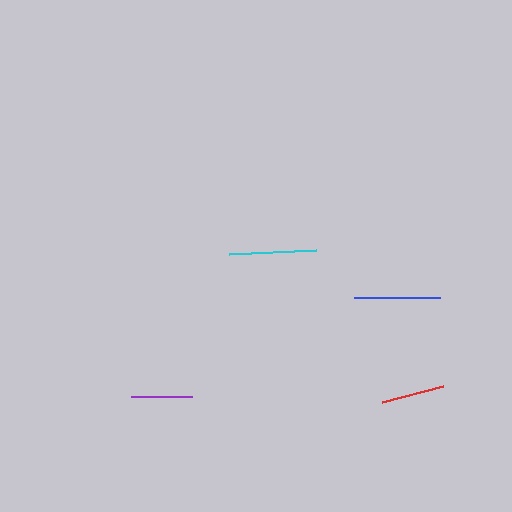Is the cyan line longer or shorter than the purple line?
The cyan line is longer than the purple line.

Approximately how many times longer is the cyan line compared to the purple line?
The cyan line is approximately 1.4 times the length of the purple line.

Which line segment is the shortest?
The purple line is the shortest at approximately 61 pixels.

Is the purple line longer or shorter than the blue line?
The blue line is longer than the purple line.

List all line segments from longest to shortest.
From longest to shortest: cyan, blue, red, purple.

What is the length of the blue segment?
The blue segment is approximately 85 pixels long.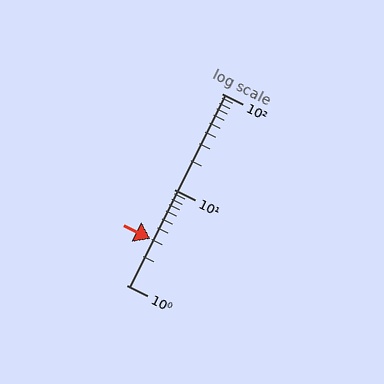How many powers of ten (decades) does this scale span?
The scale spans 2 decades, from 1 to 100.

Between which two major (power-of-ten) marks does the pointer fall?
The pointer is between 1 and 10.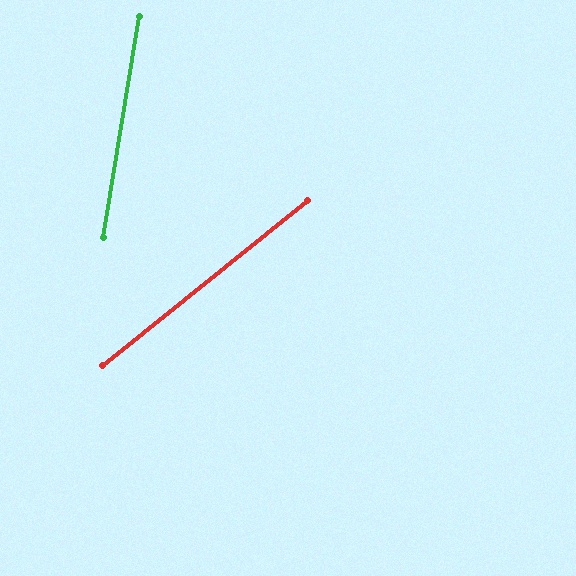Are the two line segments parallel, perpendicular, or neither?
Neither parallel nor perpendicular — they differ by about 42°.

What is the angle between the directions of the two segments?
Approximately 42 degrees.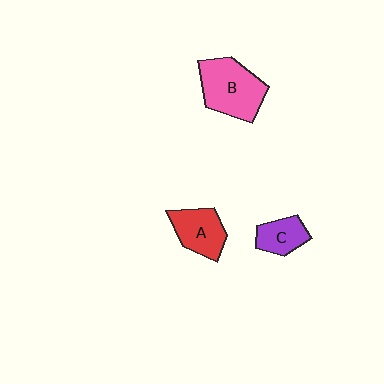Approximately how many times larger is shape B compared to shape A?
Approximately 1.5 times.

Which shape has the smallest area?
Shape C (purple).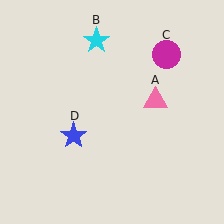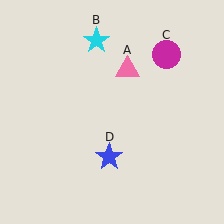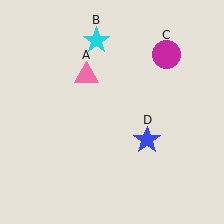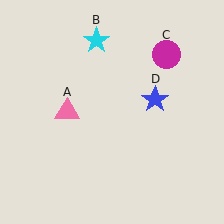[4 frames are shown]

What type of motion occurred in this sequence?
The pink triangle (object A), blue star (object D) rotated counterclockwise around the center of the scene.